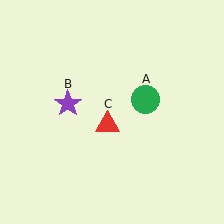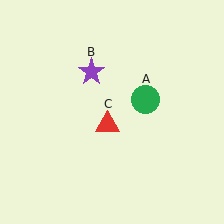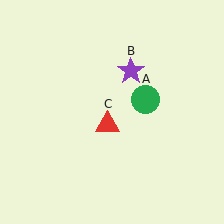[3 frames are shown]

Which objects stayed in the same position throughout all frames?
Green circle (object A) and red triangle (object C) remained stationary.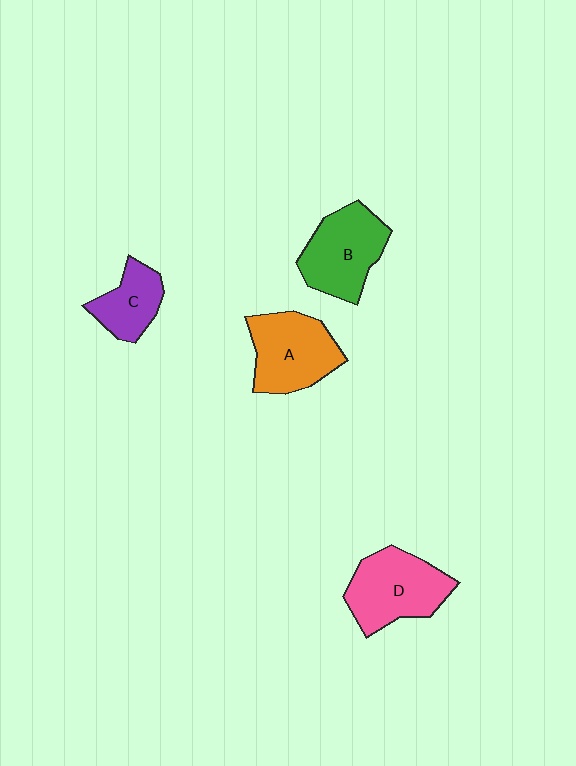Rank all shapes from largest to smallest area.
From largest to smallest: D (pink), B (green), A (orange), C (purple).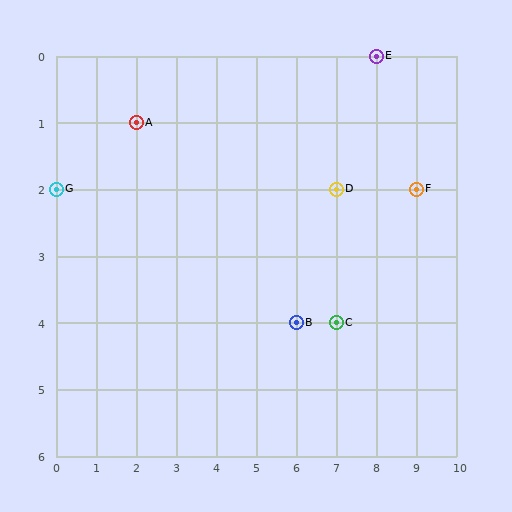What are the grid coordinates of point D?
Point D is at grid coordinates (7, 2).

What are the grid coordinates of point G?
Point G is at grid coordinates (0, 2).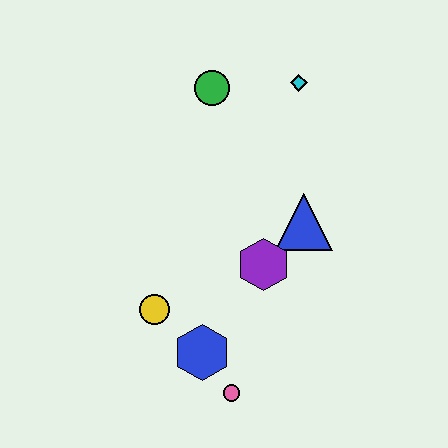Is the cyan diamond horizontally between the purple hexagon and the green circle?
No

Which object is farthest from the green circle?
The pink circle is farthest from the green circle.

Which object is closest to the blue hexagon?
The pink circle is closest to the blue hexagon.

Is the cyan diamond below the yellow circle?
No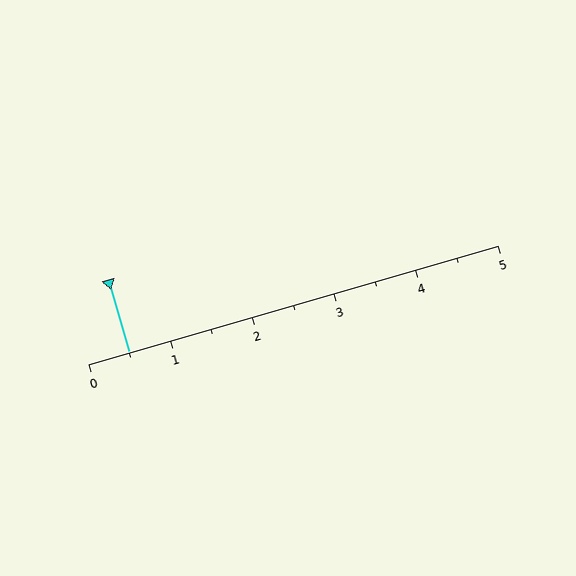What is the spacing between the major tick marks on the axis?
The major ticks are spaced 1 apart.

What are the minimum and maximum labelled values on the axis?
The axis runs from 0 to 5.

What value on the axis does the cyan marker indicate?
The marker indicates approximately 0.5.